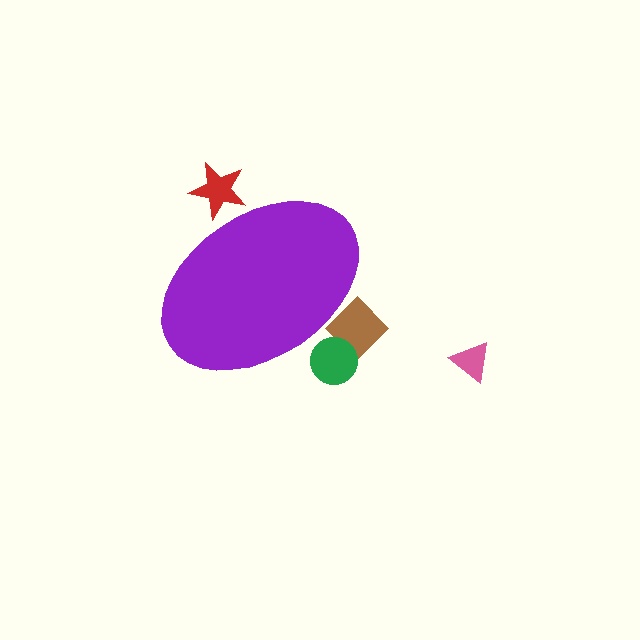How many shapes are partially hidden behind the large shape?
3 shapes are partially hidden.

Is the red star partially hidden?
Yes, the red star is partially hidden behind the purple ellipse.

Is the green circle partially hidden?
Yes, the green circle is partially hidden behind the purple ellipse.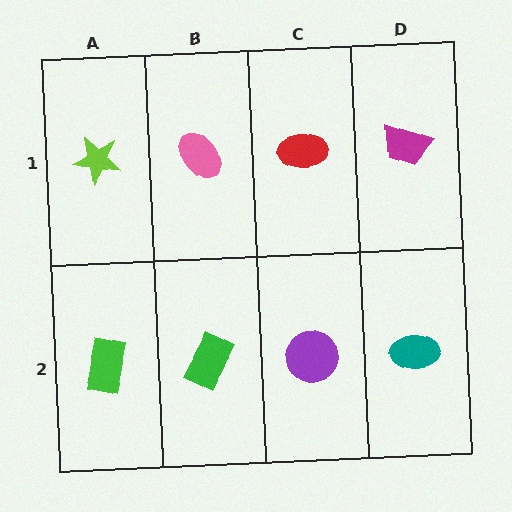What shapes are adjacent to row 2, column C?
A red ellipse (row 1, column C), a green rectangle (row 2, column B), a teal ellipse (row 2, column D).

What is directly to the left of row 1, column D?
A red ellipse.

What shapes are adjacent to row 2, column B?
A pink ellipse (row 1, column B), a green rectangle (row 2, column A), a purple circle (row 2, column C).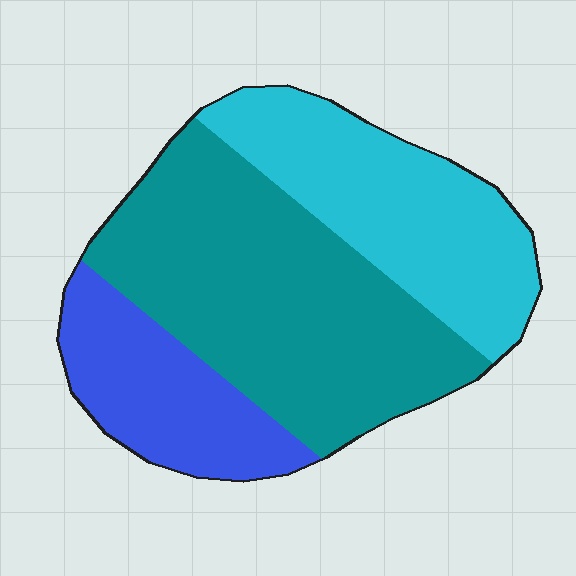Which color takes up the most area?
Teal, at roughly 50%.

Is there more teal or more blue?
Teal.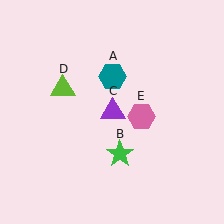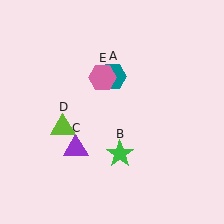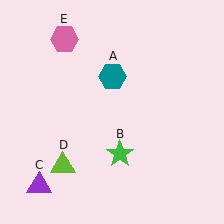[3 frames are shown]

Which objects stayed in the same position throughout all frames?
Teal hexagon (object A) and green star (object B) remained stationary.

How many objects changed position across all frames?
3 objects changed position: purple triangle (object C), lime triangle (object D), pink hexagon (object E).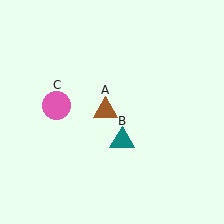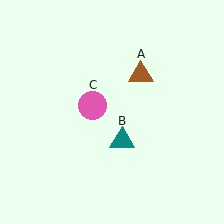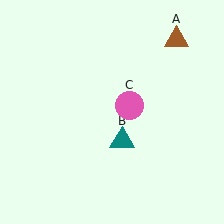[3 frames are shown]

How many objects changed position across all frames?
2 objects changed position: brown triangle (object A), pink circle (object C).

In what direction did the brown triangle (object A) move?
The brown triangle (object A) moved up and to the right.